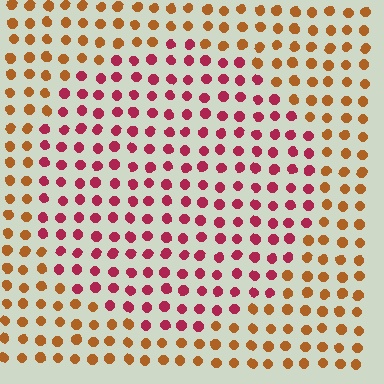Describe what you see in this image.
The image is filled with small brown elements in a uniform arrangement. A circle-shaped region is visible where the elements are tinted to a slightly different hue, forming a subtle color boundary.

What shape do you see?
I see a circle.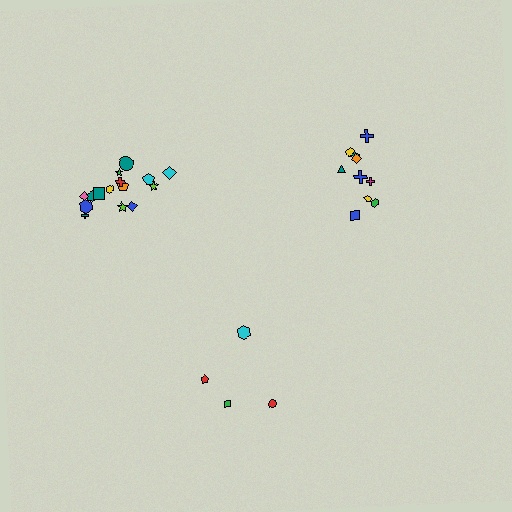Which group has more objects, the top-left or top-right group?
The top-left group.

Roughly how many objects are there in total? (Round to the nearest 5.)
Roughly 30 objects in total.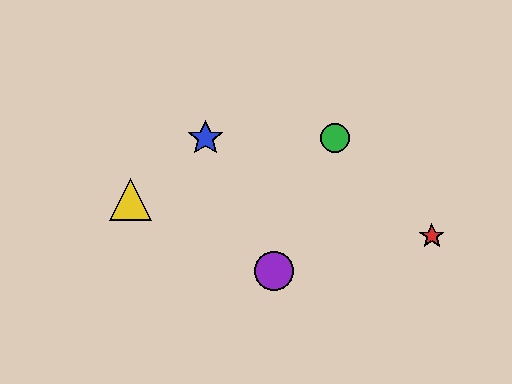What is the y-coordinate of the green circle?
The green circle is at y≈138.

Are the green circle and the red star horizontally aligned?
No, the green circle is at y≈138 and the red star is at y≈236.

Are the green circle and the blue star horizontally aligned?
Yes, both are at y≈138.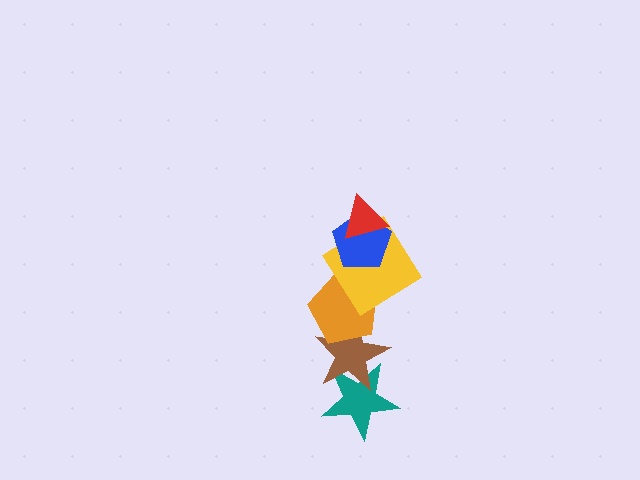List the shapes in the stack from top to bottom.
From top to bottom: the red triangle, the blue pentagon, the yellow diamond, the orange pentagon, the brown star, the teal star.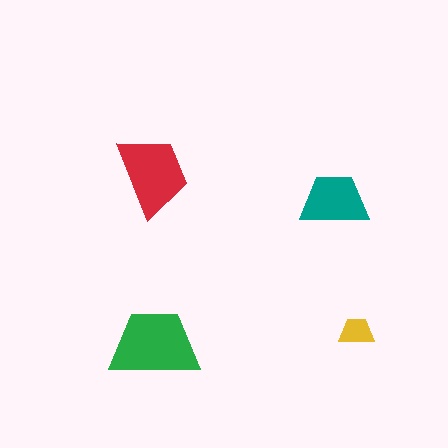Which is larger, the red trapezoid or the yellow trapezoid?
The red one.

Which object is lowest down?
The green trapezoid is bottommost.